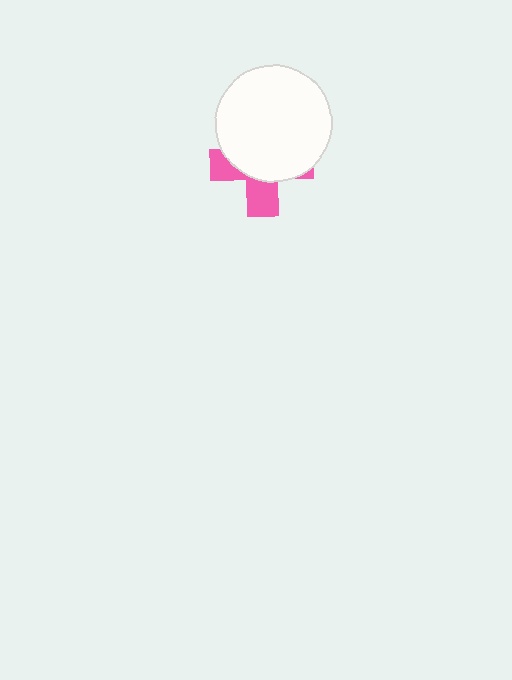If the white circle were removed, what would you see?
You would see the complete pink cross.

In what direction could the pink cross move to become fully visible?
The pink cross could move down. That would shift it out from behind the white circle entirely.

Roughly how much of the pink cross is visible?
A small part of it is visible (roughly 35%).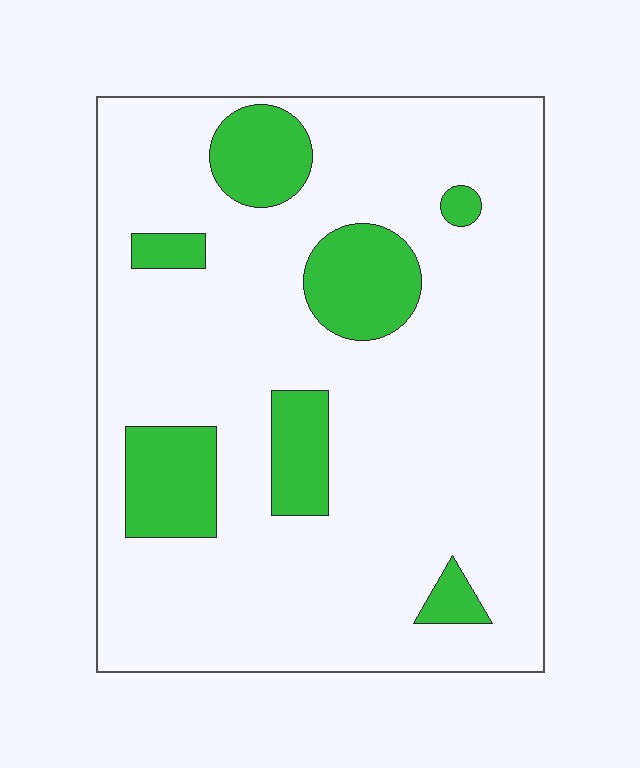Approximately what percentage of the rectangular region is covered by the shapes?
Approximately 15%.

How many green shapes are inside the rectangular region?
7.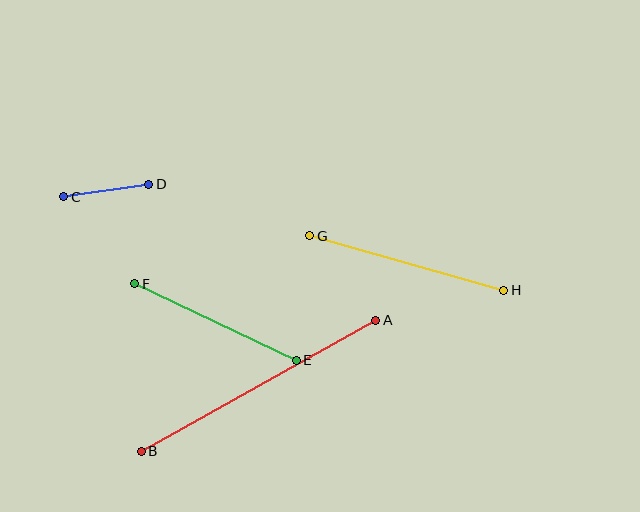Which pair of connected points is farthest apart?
Points A and B are farthest apart.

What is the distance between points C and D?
The distance is approximately 86 pixels.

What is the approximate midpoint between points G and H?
The midpoint is at approximately (407, 263) pixels.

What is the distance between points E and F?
The distance is approximately 179 pixels.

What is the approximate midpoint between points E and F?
The midpoint is at approximately (216, 322) pixels.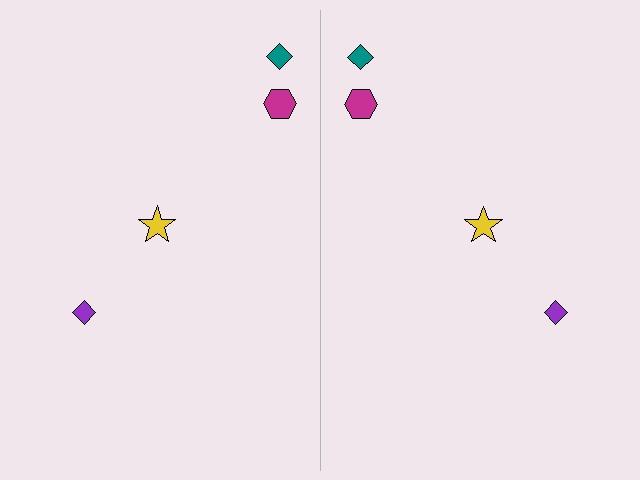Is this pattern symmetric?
Yes, this pattern has bilateral (reflection) symmetry.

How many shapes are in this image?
There are 8 shapes in this image.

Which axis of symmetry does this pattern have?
The pattern has a vertical axis of symmetry running through the center of the image.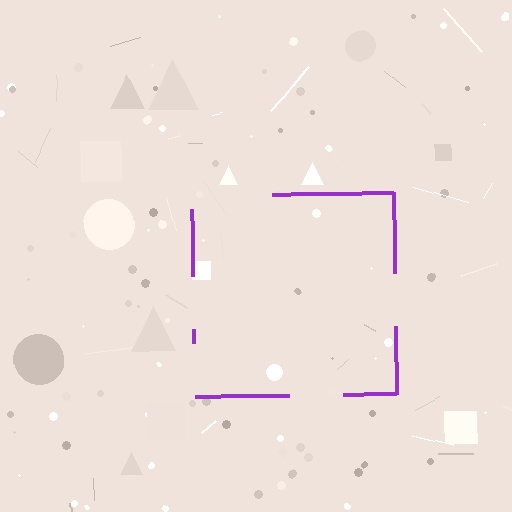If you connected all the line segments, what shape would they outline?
They would outline a square.